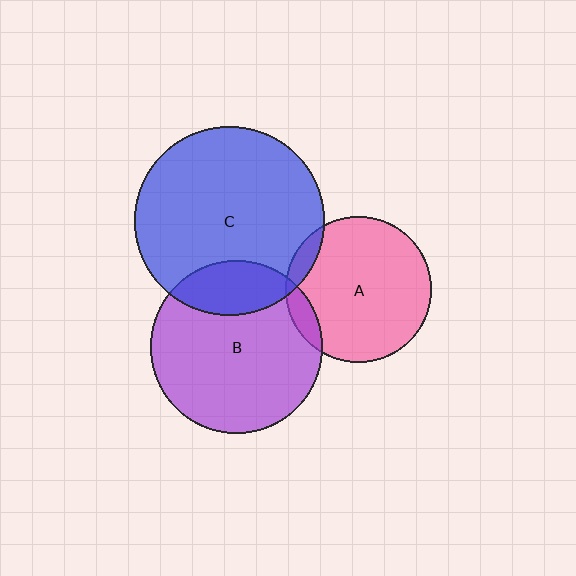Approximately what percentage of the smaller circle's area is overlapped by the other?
Approximately 20%.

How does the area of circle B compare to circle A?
Approximately 1.4 times.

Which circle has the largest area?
Circle C (blue).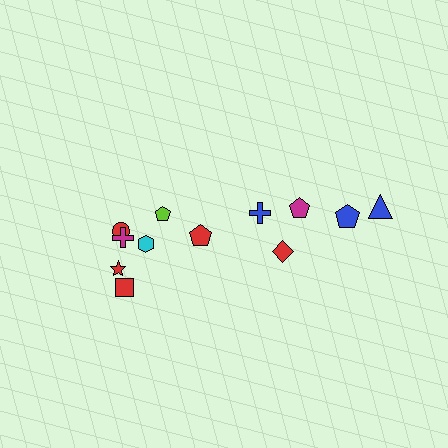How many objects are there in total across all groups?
There are 12 objects.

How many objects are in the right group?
There are 5 objects.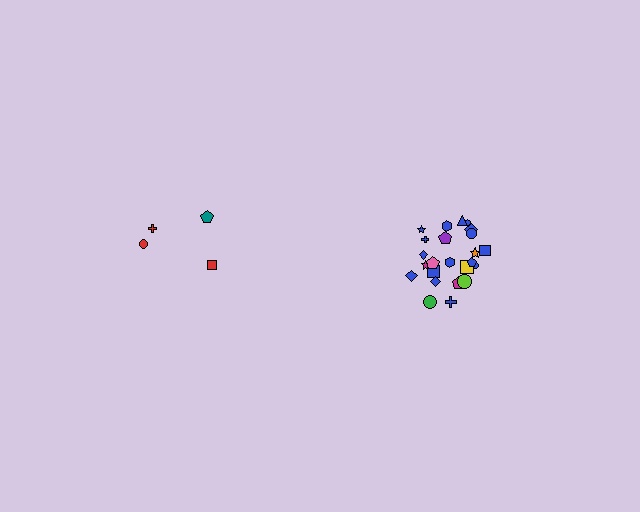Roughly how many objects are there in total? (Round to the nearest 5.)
Roughly 30 objects in total.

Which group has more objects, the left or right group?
The right group.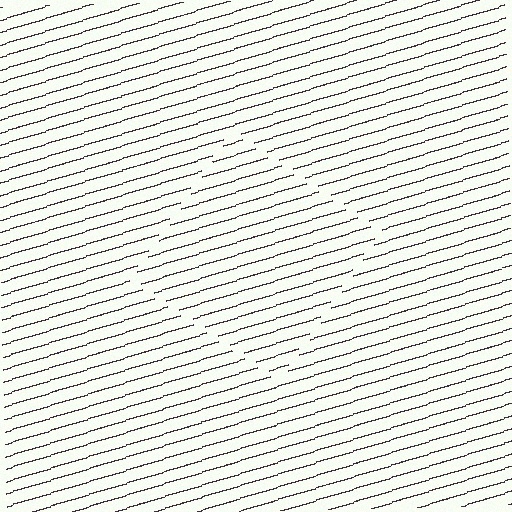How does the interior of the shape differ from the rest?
The interior of the shape contains the same grating, shifted by half a period — the contour is defined by the phase discontinuity where line-ends from the inner and outer gratings abut.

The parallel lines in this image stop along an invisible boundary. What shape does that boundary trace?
An illusory square. The interior of the shape contains the same grating, shifted by half a period — the contour is defined by the phase discontinuity where line-ends from the inner and outer gratings abut.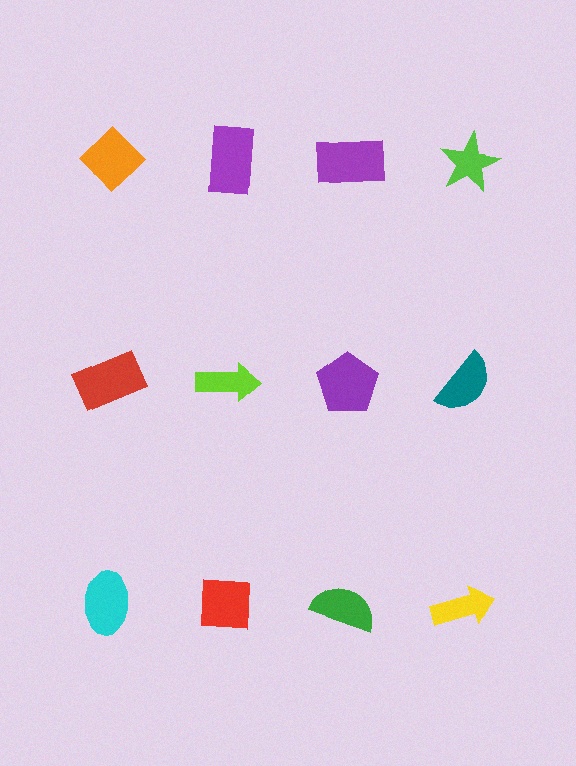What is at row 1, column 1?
An orange diamond.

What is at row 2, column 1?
A red rectangle.